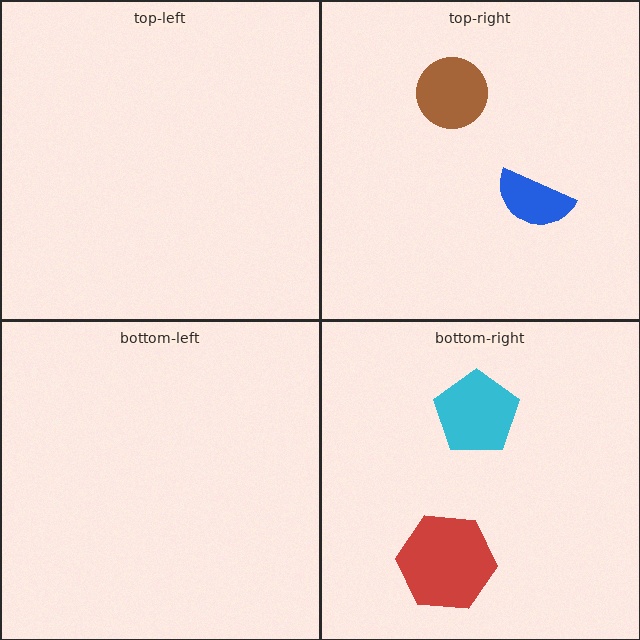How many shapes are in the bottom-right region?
2.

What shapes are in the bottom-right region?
The cyan pentagon, the red hexagon.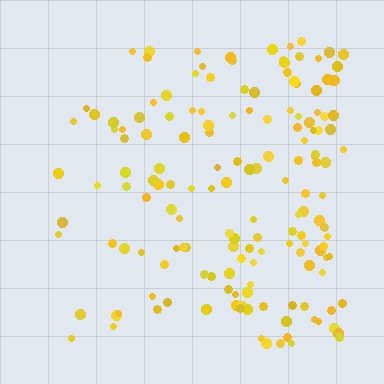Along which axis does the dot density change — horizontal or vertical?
Horizontal.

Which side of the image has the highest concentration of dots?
The right.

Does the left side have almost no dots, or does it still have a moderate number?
Still a moderate number, just noticeably fewer than the right.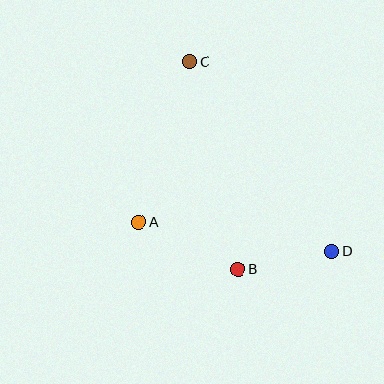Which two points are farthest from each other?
Points C and D are farthest from each other.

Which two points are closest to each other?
Points B and D are closest to each other.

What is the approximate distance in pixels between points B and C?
The distance between B and C is approximately 213 pixels.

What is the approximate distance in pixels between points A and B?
The distance between A and B is approximately 110 pixels.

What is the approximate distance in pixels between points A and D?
The distance between A and D is approximately 195 pixels.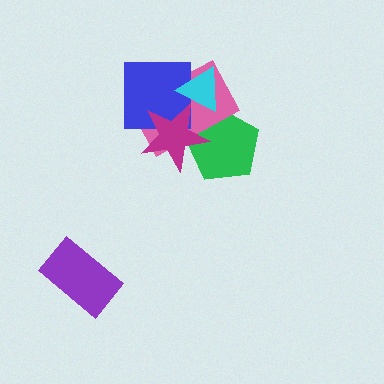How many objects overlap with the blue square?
3 objects overlap with the blue square.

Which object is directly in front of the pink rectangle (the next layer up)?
The blue square is directly in front of the pink rectangle.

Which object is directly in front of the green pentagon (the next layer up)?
The pink rectangle is directly in front of the green pentagon.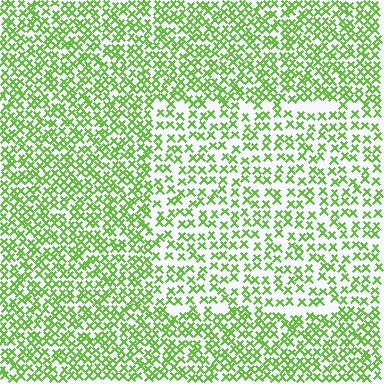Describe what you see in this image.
The image contains small lime elements arranged at two different densities. A rectangle-shaped region is visible where the elements are less densely packed than the surrounding area.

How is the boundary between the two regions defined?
The boundary is defined by a change in element density (approximately 1.7x ratio). All elements are the same color, size, and shape.